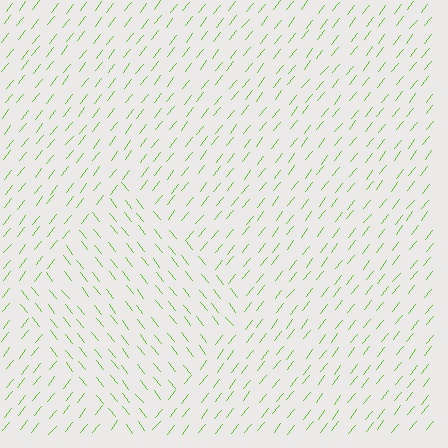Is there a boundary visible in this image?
Yes, there is a texture boundary formed by a change in line orientation.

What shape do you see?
I see a diamond.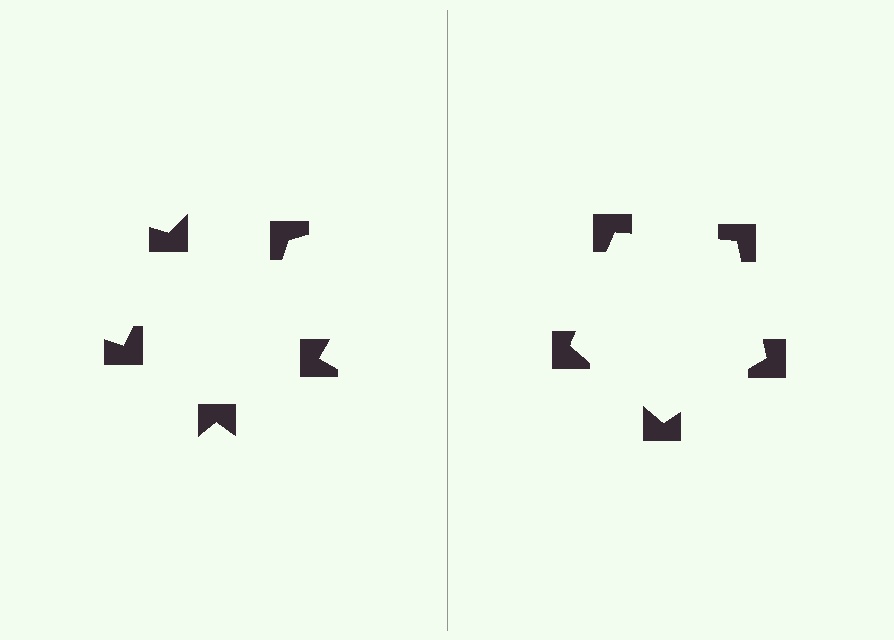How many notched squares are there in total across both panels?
10 — 5 on each side.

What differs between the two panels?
The notched squares are positioned identically on both sides; only the wedge orientations differ. On the right they align to a pentagon; on the left they are misaligned.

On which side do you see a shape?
An illusory pentagon appears on the right side. On the left side the wedge cuts are rotated, so no coherent shape forms.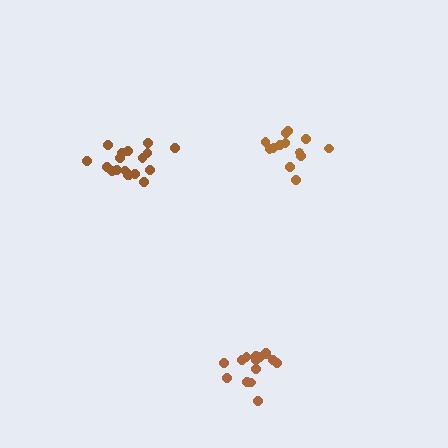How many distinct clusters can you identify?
There are 3 distinct clusters.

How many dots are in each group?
Group 1: 15 dots, Group 2: 13 dots, Group 3: 18 dots (46 total).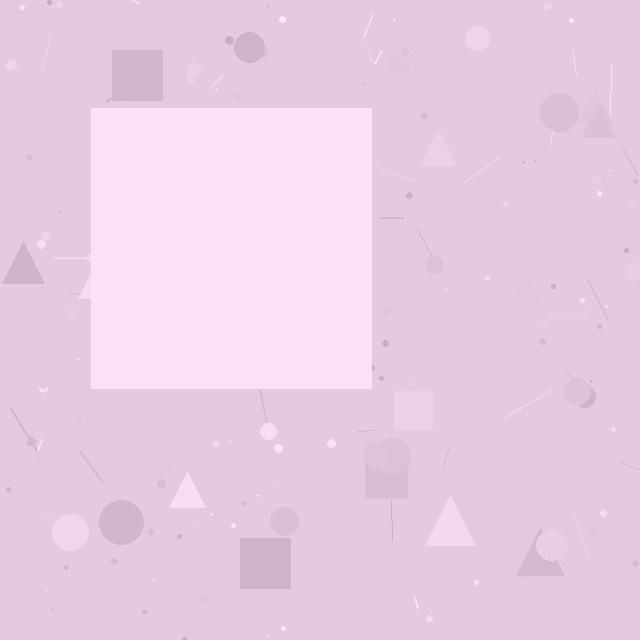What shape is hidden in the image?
A square is hidden in the image.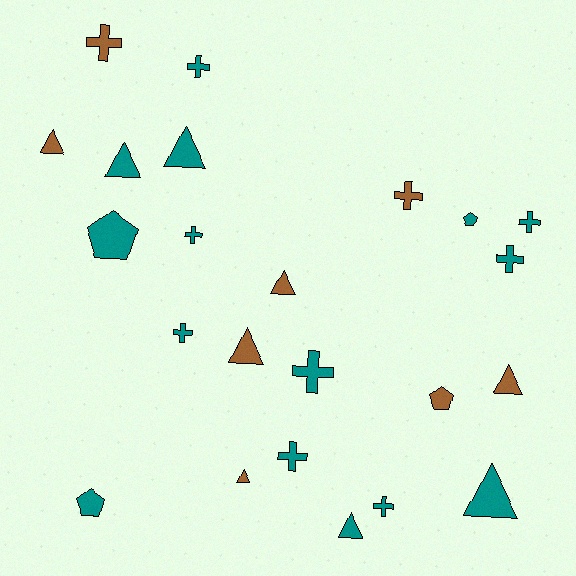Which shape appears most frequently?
Cross, with 10 objects.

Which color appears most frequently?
Teal, with 15 objects.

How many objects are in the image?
There are 23 objects.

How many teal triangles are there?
There are 4 teal triangles.